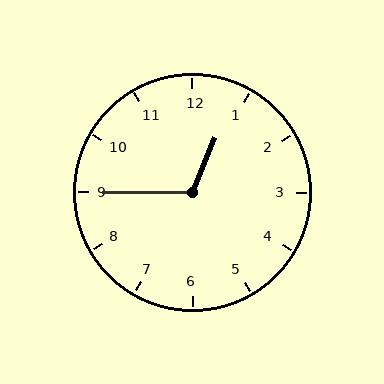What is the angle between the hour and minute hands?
Approximately 112 degrees.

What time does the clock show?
12:45.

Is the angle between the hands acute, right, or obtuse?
It is obtuse.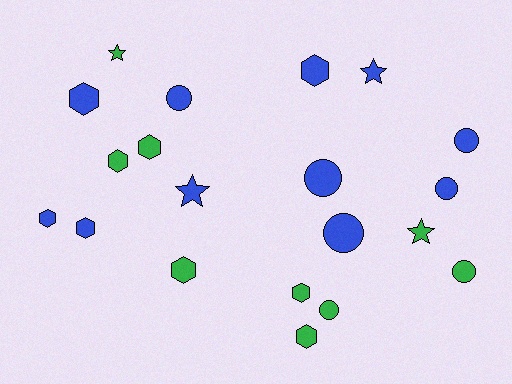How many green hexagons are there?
There are 5 green hexagons.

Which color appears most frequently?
Blue, with 11 objects.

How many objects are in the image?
There are 20 objects.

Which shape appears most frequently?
Hexagon, with 9 objects.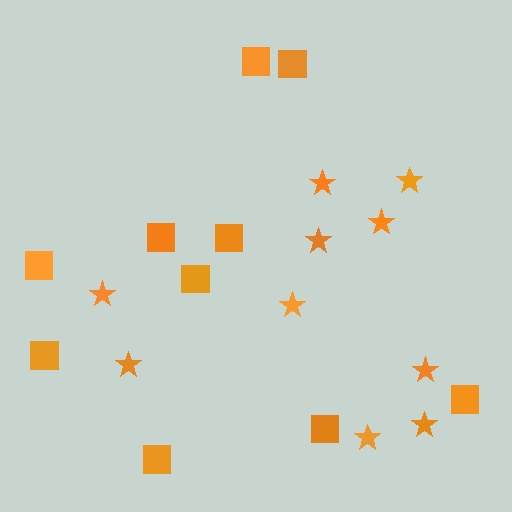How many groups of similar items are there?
There are 2 groups: one group of squares (10) and one group of stars (10).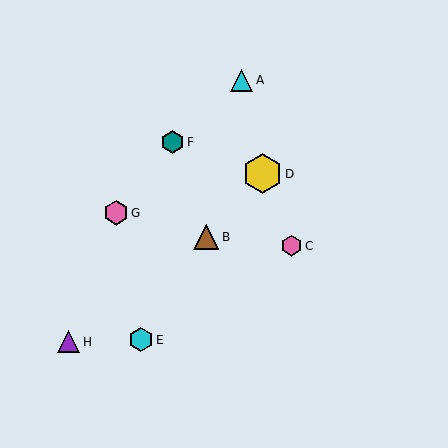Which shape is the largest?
The yellow hexagon (labeled D) is the largest.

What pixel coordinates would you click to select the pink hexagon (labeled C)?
Click at (292, 246) to select the pink hexagon C.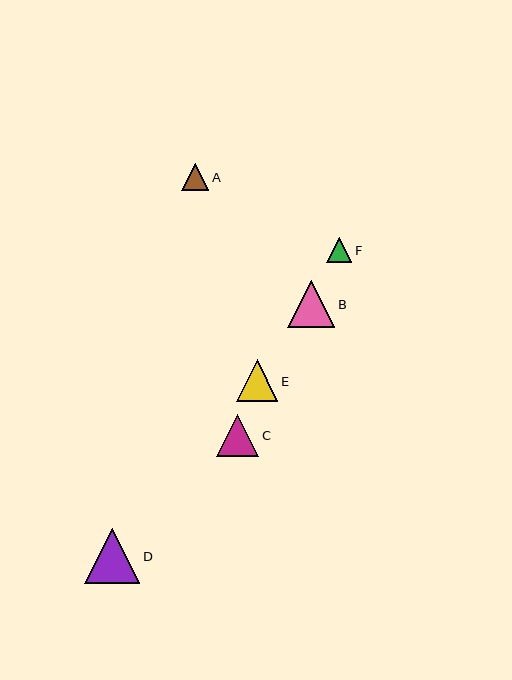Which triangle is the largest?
Triangle D is the largest with a size of approximately 55 pixels.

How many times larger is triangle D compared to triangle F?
Triangle D is approximately 2.2 times the size of triangle F.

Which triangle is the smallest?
Triangle F is the smallest with a size of approximately 25 pixels.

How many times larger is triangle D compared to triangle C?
Triangle D is approximately 1.3 times the size of triangle C.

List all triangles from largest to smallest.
From largest to smallest: D, B, C, E, A, F.